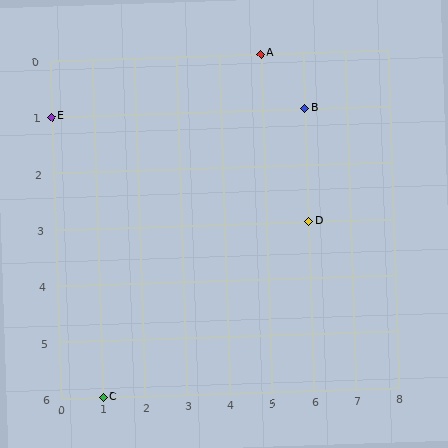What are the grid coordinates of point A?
Point A is at grid coordinates (5, 0).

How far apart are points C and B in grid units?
Points C and B are 5 columns and 5 rows apart (about 7.1 grid units diagonally).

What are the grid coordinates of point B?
Point B is at grid coordinates (6, 1).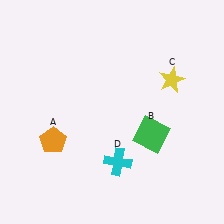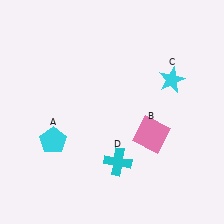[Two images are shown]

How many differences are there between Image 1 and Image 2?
There are 3 differences between the two images.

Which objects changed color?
A changed from orange to cyan. B changed from green to pink. C changed from yellow to cyan.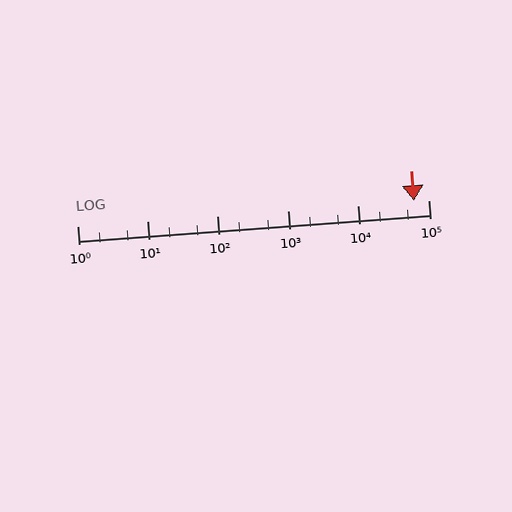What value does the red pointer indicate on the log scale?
The pointer indicates approximately 63000.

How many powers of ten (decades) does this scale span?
The scale spans 5 decades, from 1 to 100000.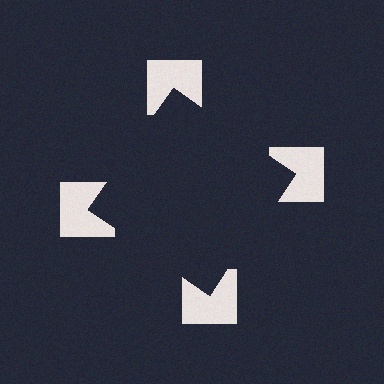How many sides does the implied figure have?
4 sides.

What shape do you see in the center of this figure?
An illusory square — its edges are inferred from the aligned wedge cuts in the notched squares, not physically drawn.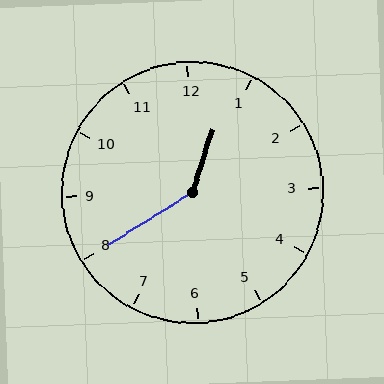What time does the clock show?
12:40.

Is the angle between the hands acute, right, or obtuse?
It is obtuse.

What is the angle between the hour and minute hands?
Approximately 140 degrees.